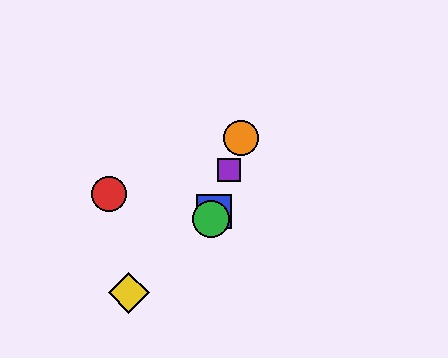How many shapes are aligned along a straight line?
4 shapes (the blue square, the green circle, the purple square, the orange circle) are aligned along a straight line.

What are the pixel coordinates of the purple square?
The purple square is at (229, 170).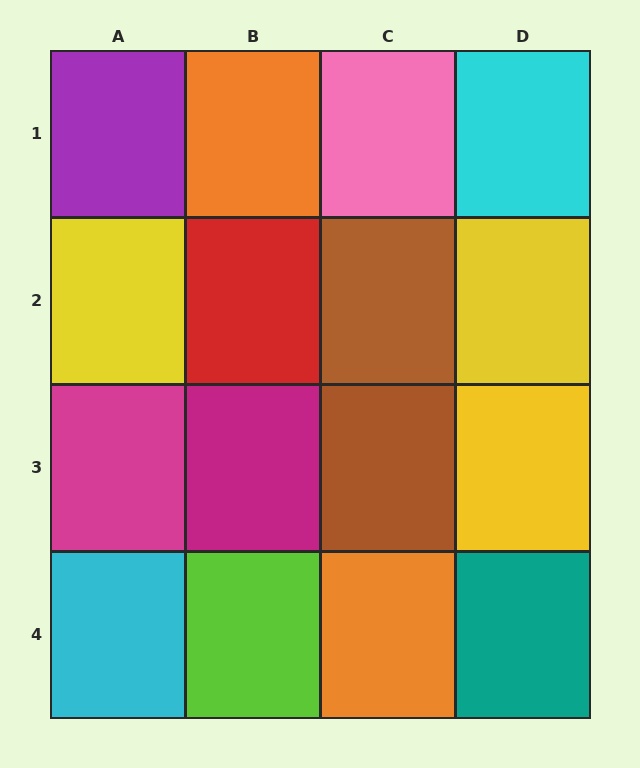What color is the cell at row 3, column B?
Magenta.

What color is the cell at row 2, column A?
Yellow.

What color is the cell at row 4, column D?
Teal.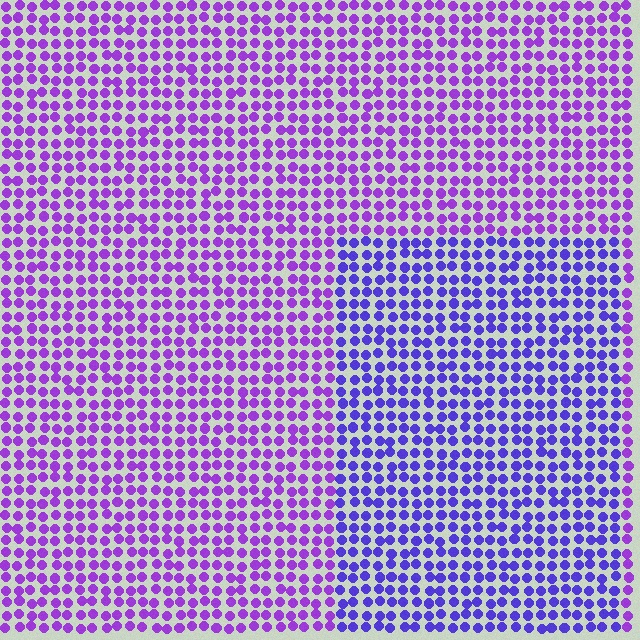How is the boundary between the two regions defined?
The boundary is defined purely by a slight shift in hue (about 29 degrees). Spacing, size, and orientation are identical on both sides.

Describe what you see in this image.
The image is filled with small purple elements in a uniform arrangement. A rectangle-shaped region is visible where the elements are tinted to a slightly different hue, forming a subtle color boundary.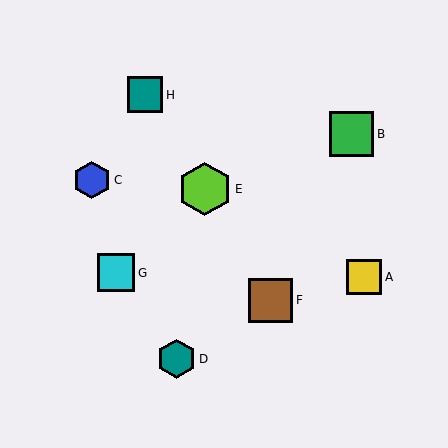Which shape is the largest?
The lime hexagon (labeled E) is the largest.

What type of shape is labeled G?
Shape G is a cyan square.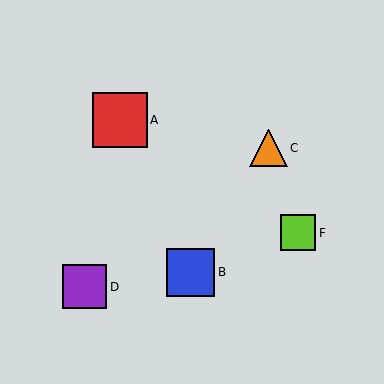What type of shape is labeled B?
Shape B is a blue square.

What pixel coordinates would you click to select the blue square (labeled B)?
Click at (191, 272) to select the blue square B.